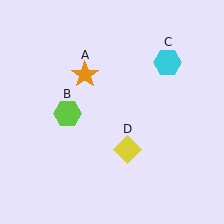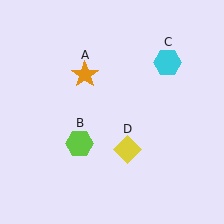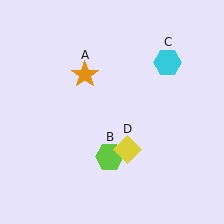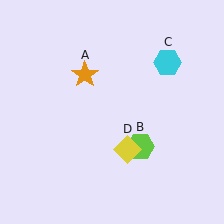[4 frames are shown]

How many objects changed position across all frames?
1 object changed position: lime hexagon (object B).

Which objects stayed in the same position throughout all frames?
Orange star (object A) and cyan hexagon (object C) and yellow diamond (object D) remained stationary.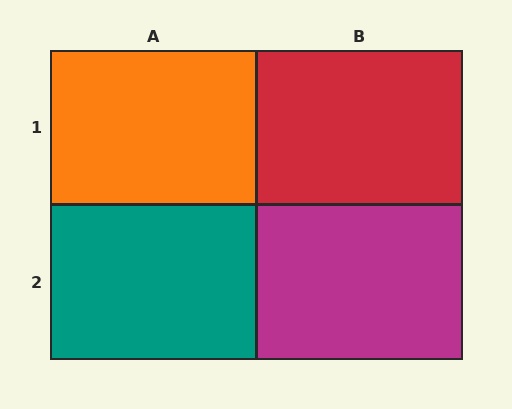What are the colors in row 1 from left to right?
Orange, red.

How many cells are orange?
1 cell is orange.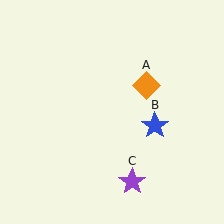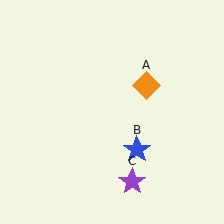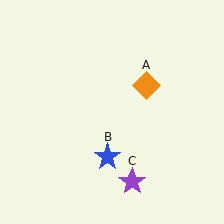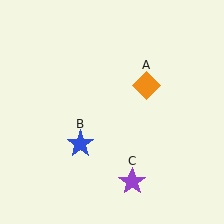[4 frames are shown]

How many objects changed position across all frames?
1 object changed position: blue star (object B).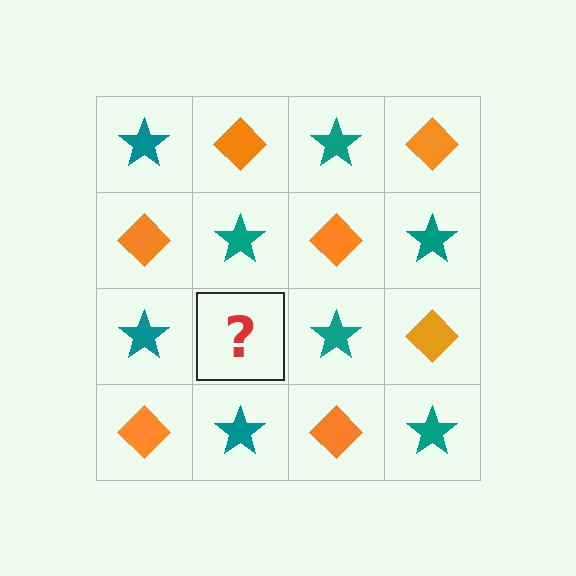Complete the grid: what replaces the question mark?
The question mark should be replaced with an orange diamond.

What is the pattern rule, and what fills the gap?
The rule is that it alternates teal star and orange diamond in a checkerboard pattern. The gap should be filled with an orange diamond.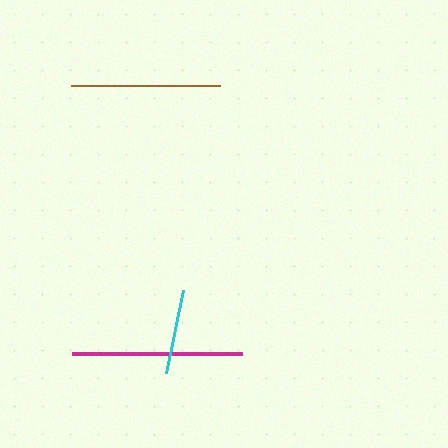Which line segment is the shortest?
The cyan line is the shortest at approximately 85 pixels.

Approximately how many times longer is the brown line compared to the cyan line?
The brown line is approximately 1.8 times the length of the cyan line.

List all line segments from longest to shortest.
From longest to shortest: magenta, brown, cyan.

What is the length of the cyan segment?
The cyan segment is approximately 85 pixels long.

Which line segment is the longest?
The magenta line is the longest at approximately 170 pixels.